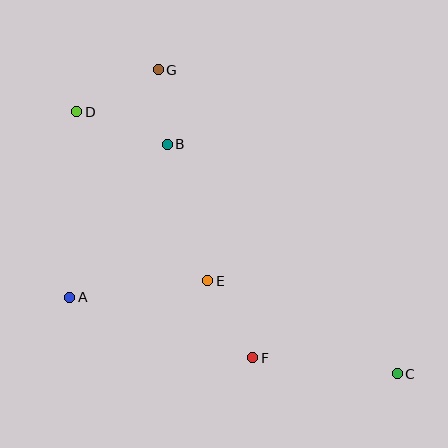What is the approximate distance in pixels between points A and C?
The distance between A and C is approximately 336 pixels.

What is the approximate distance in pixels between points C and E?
The distance between C and E is approximately 211 pixels.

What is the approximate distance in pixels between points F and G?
The distance between F and G is approximately 303 pixels.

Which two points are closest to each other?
Points B and G are closest to each other.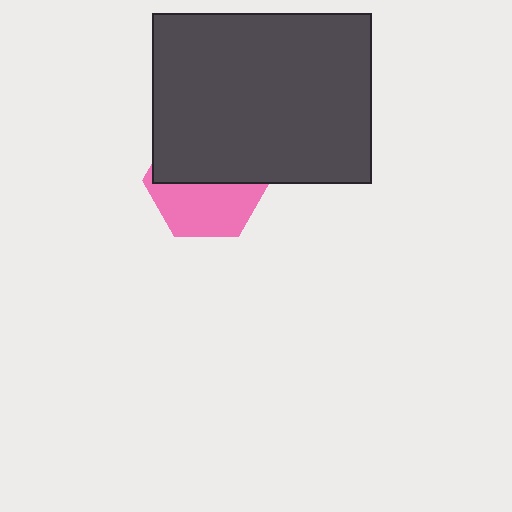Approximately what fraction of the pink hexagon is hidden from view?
Roughly 52% of the pink hexagon is hidden behind the dark gray rectangle.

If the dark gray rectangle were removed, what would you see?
You would see the complete pink hexagon.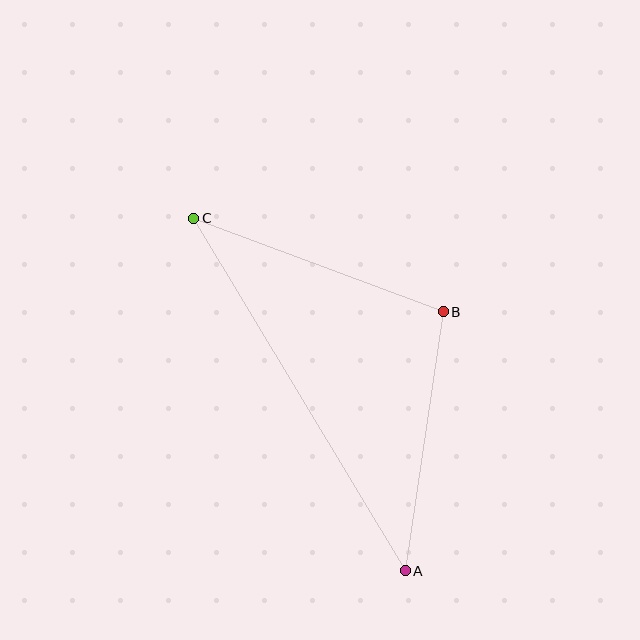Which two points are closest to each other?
Points A and B are closest to each other.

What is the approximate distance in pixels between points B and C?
The distance between B and C is approximately 266 pixels.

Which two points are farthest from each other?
Points A and C are farthest from each other.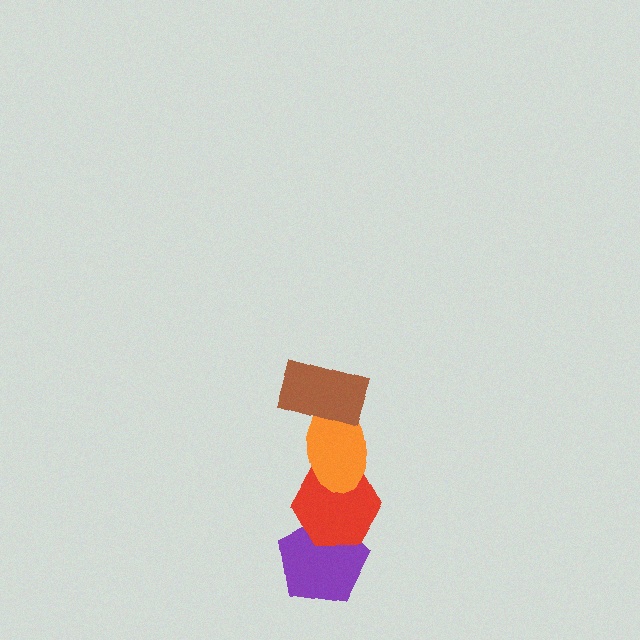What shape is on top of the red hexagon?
The orange ellipse is on top of the red hexagon.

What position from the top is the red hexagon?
The red hexagon is 3rd from the top.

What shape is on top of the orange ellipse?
The brown rectangle is on top of the orange ellipse.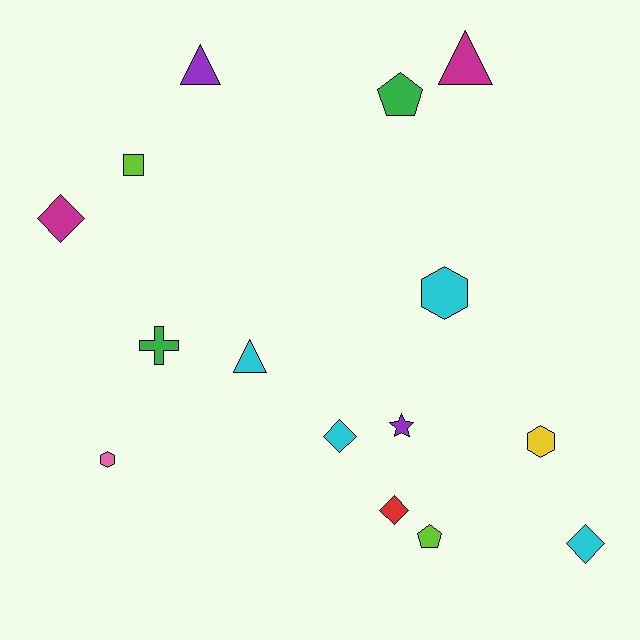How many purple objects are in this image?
There are 2 purple objects.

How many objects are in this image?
There are 15 objects.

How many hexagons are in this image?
There are 3 hexagons.